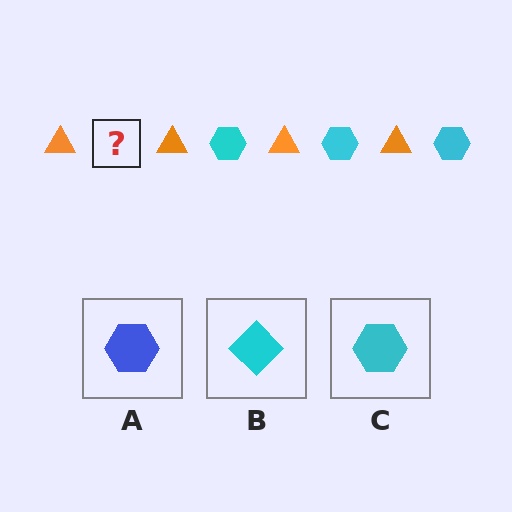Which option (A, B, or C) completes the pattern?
C.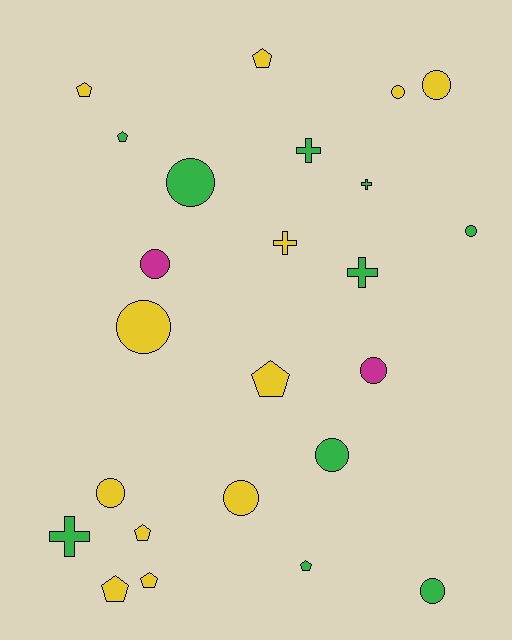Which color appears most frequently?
Yellow, with 12 objects.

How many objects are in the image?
There are 24 objects.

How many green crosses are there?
There are 4 green crosses.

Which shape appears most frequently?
Circle, with 11 objects.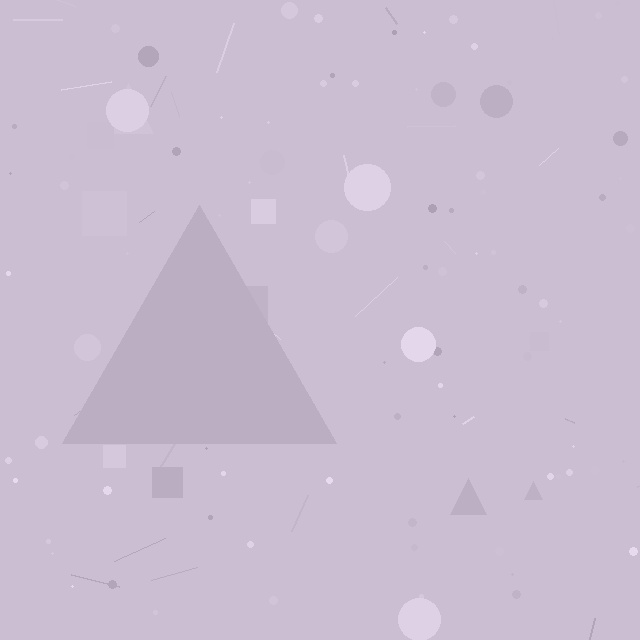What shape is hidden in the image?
A triangle is hidden in the image.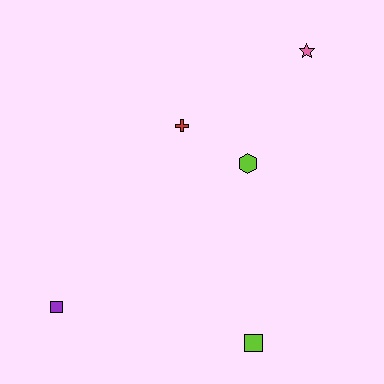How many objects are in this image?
There are 5 objects.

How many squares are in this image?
There are 2 squares.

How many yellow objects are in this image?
There are no yellow objects.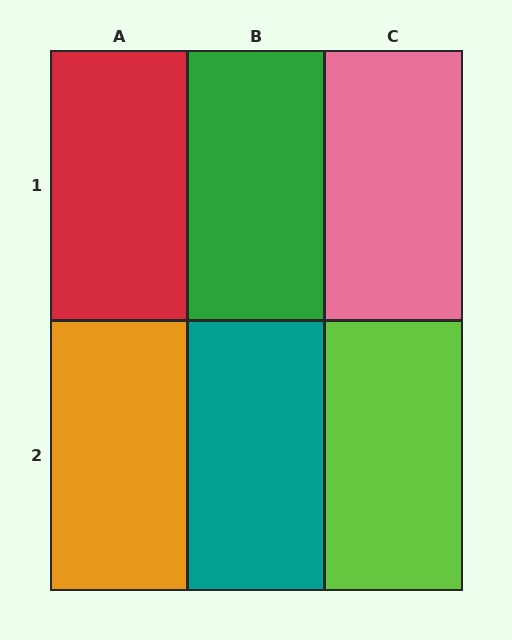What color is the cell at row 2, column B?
Teal.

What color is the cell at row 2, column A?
Orange.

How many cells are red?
1 cell is red.